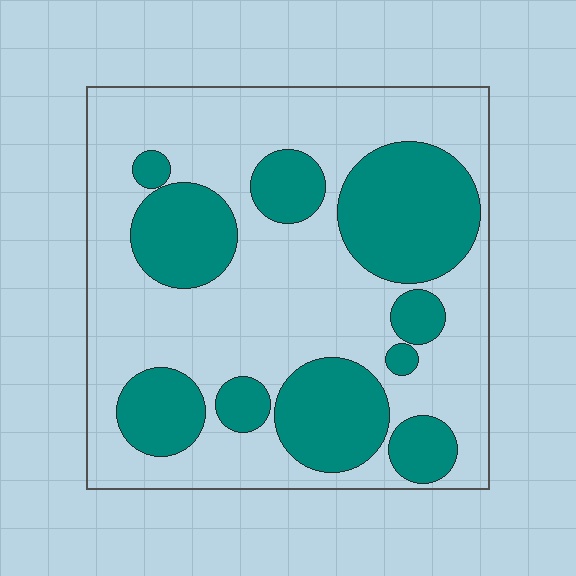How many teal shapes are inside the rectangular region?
10.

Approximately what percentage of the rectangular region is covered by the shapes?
Approximately 35%.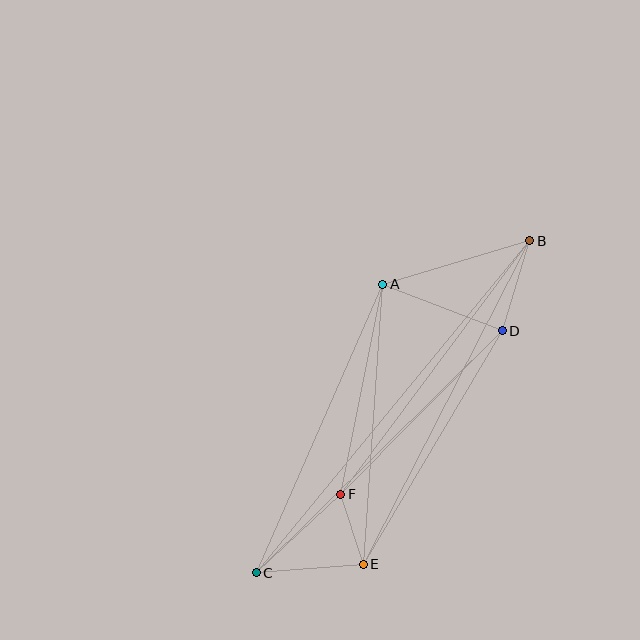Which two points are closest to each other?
Points E and F are closest to each other.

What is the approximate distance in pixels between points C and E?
The distance between C and E is approximately 107 pixels.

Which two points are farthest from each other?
Points B and C are farthest from each other.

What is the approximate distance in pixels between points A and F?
The distance between A and F is approximately 214 pixels.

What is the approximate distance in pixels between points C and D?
The distance between C and D is approximately 345 pixels.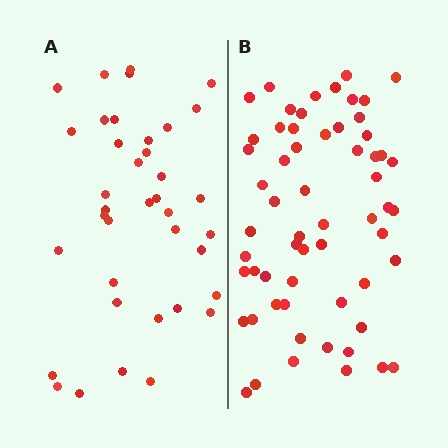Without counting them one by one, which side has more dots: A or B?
Region B (the right region) has more dots.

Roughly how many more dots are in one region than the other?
Region B has approximately 20 more dots than region A.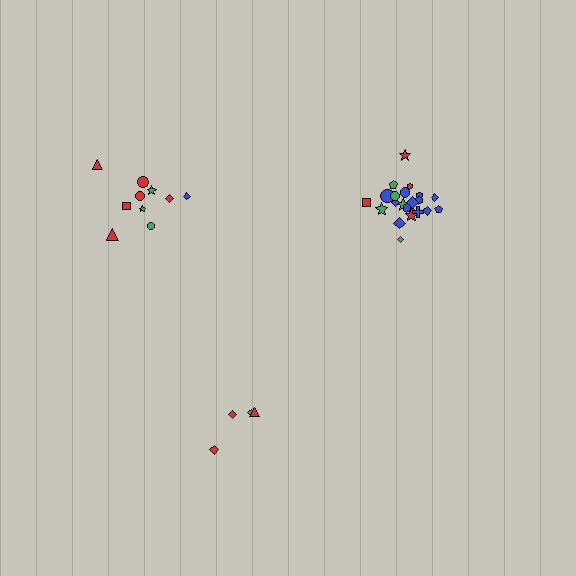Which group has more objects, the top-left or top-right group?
The top-right group.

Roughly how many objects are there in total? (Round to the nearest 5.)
Roughly 35 objects in total.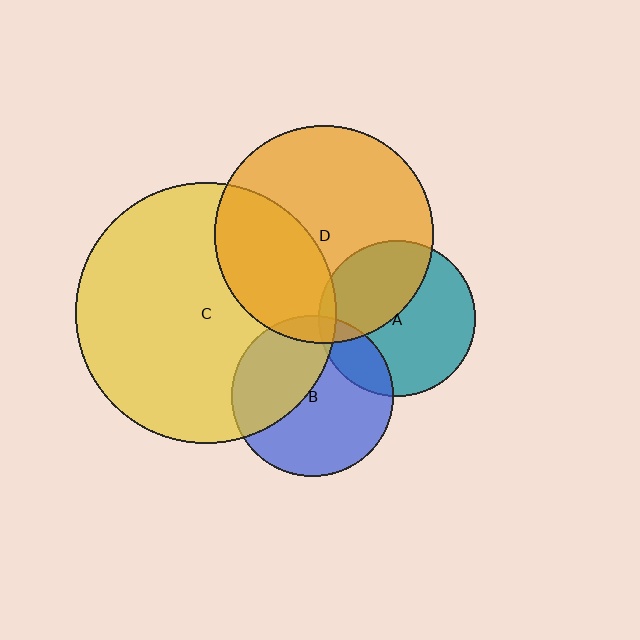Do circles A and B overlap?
Yes.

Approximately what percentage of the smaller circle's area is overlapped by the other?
Approximately 15%.